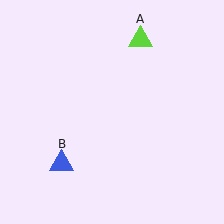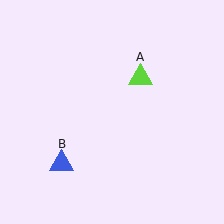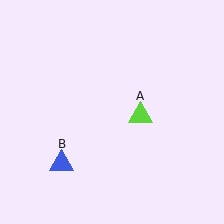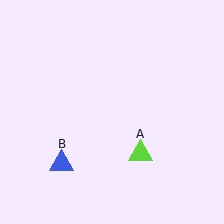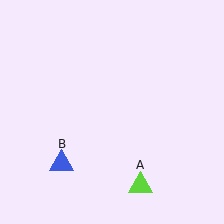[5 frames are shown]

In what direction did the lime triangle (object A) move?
The lime triangle (object A) moved down.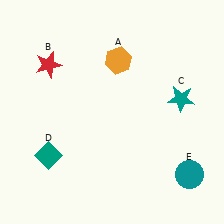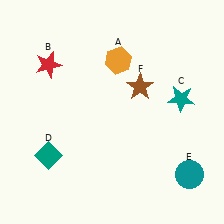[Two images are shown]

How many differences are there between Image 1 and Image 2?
There is 1 difference between the two images.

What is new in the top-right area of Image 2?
A brown star (F) was added in the top-right area of Image 2.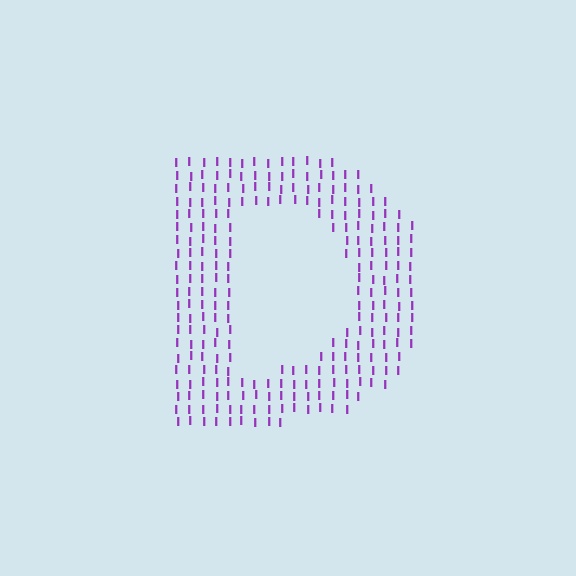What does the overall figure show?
The overall figure shows the letter D.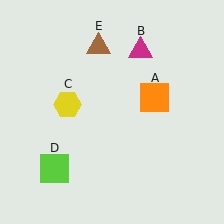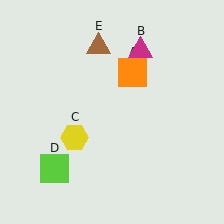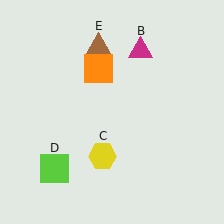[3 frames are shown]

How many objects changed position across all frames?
2 objects changed position: orange square (object A), yellow hexagon (object C).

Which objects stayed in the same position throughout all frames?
Magenta triangle (object B) and lime square (object D) and brown triangle (object E) remained stationary.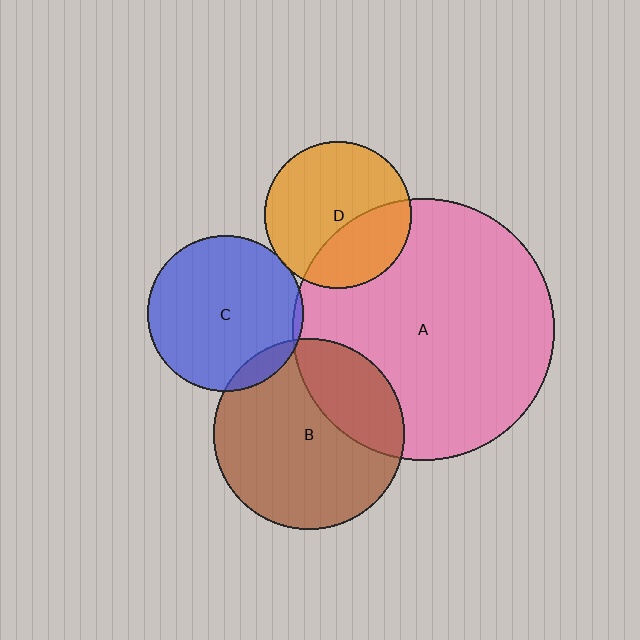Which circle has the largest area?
Circle A (pink).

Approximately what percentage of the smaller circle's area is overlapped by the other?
Approximately 35%.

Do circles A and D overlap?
Yes.